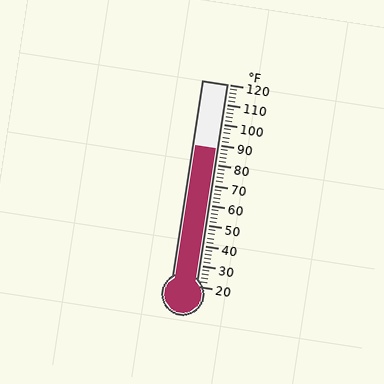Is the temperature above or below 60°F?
The temperature is above 60°F.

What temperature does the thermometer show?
The thermometer shows approximately 88°F.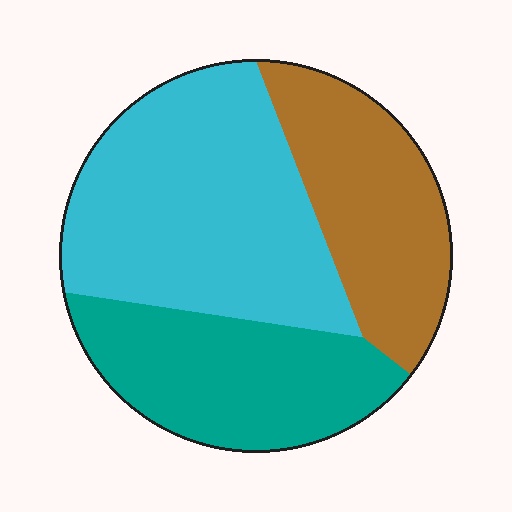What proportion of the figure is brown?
Brown covers around 25% of the figure.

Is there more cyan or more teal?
Cyan.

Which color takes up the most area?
Cyan, at roughly 45%.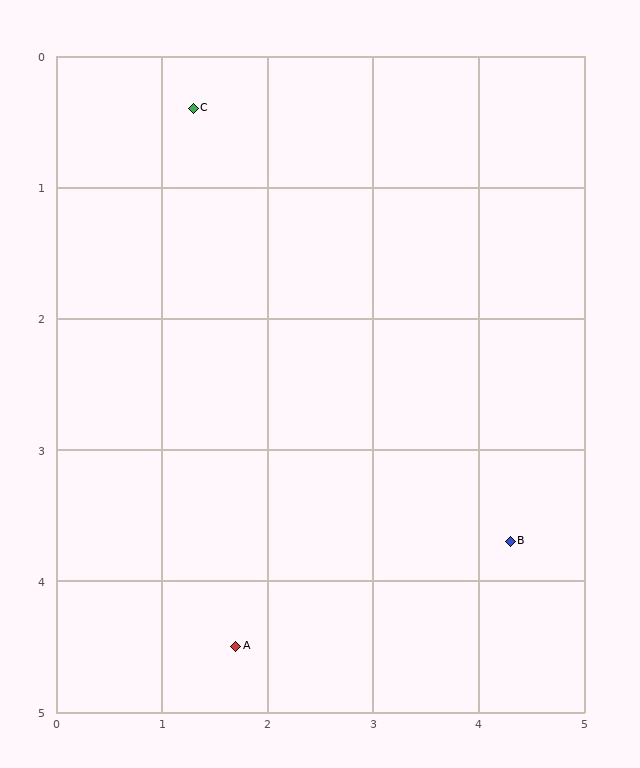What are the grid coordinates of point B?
Point B is at approximately (4.3, 3.7).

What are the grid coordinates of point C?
Point C is at approximately (1.3, 0.4).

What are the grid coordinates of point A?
Point A is at approximately (1.7, 4.5).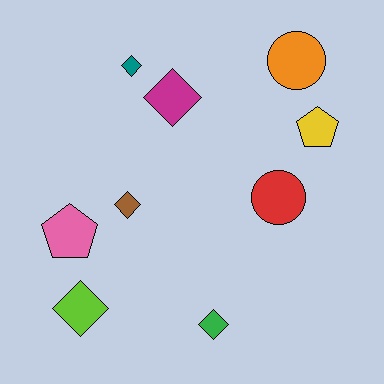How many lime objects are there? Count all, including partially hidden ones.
There is 1 lime object.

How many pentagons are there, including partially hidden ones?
There are 2 pentagons.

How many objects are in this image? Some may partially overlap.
There are 9 objects.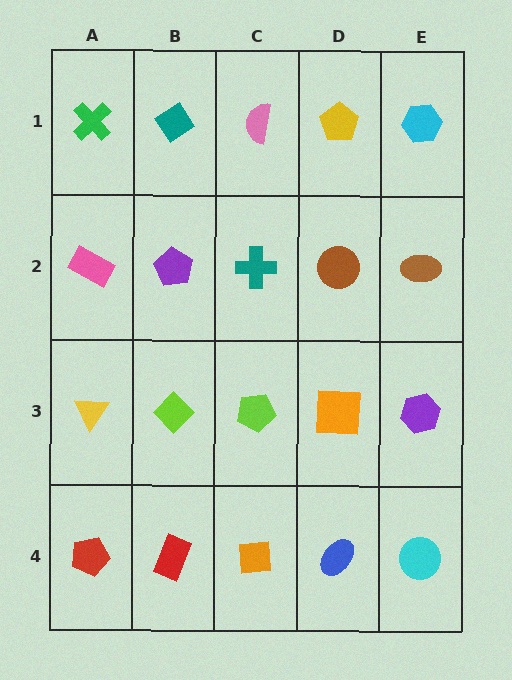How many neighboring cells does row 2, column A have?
3.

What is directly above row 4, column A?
A yellow triangle.